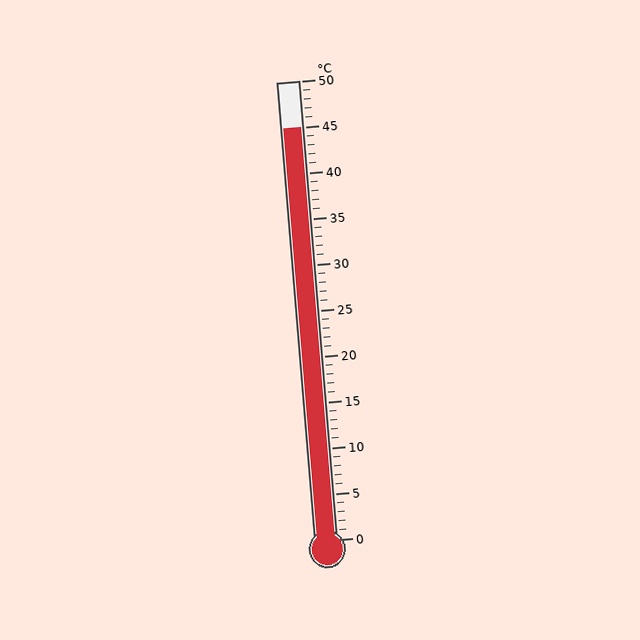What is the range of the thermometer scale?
The thermometer scale ranges from 0°C to 50°C.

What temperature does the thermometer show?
The thermometer shows approximately 45°C.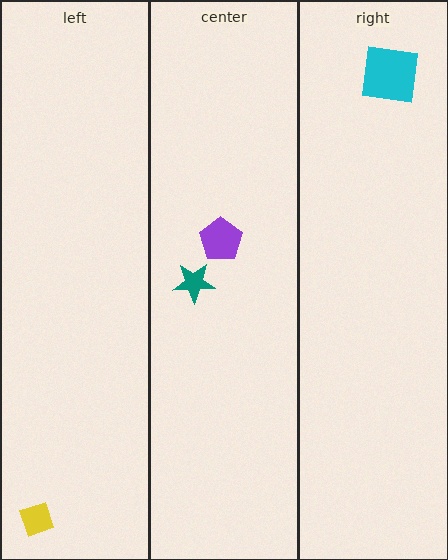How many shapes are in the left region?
1.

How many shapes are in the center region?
2.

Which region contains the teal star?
The center region.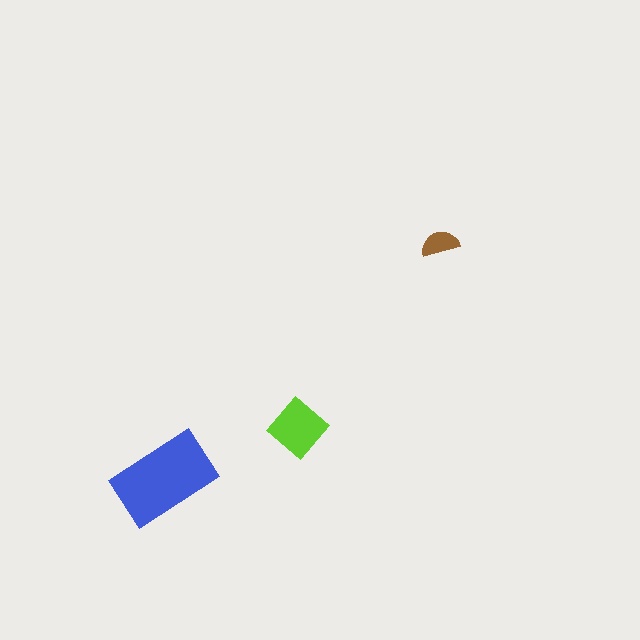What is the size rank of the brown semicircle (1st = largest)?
3rd.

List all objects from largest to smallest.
The blue rectangle, the lime diamond, the brown semicircle.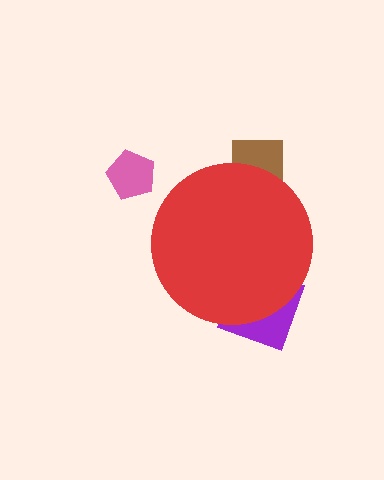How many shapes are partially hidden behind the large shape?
2 shapes are partially hidden.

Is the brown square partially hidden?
Yes, the brown square is partially hidden behind the red circle.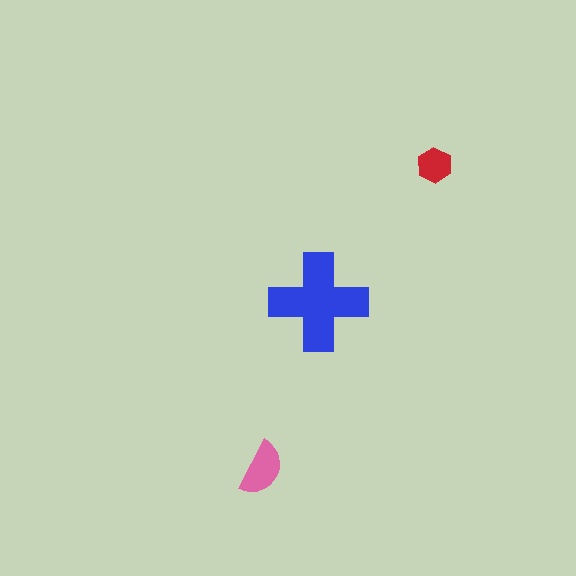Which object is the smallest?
The red hexagon.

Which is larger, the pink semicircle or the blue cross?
The blue cross.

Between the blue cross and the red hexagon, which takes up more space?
The blue cross.